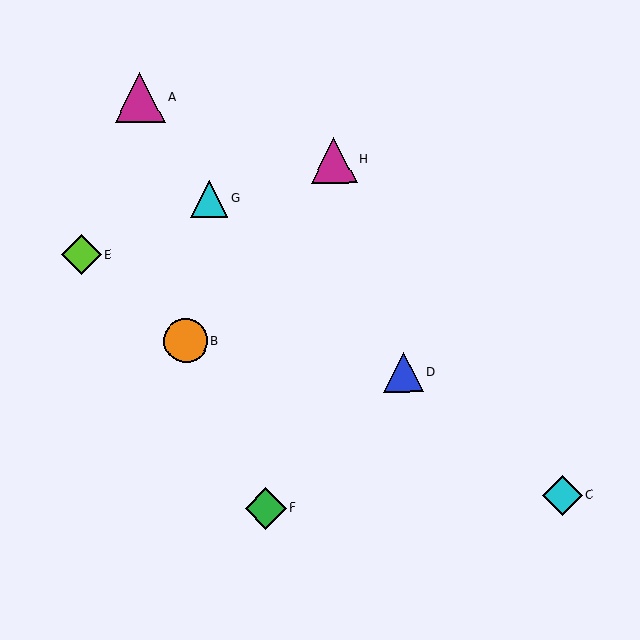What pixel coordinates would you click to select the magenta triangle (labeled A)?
Click at (140, 98) to select the magenta triangle A.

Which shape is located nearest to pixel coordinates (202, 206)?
The cyan triangle (labeled G) at (209, 198) is nearest to that location.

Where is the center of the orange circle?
The center of the orange circle is at (186, 341).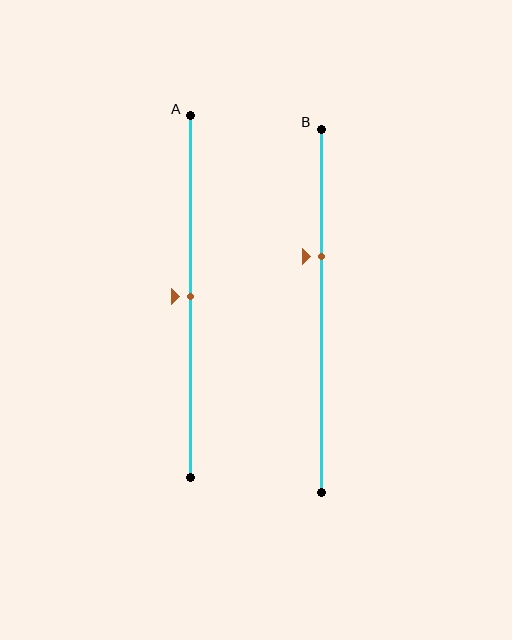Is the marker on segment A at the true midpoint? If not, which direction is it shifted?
Yes, the marker on segment A is at the true midpoint.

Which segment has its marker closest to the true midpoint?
Segment A has its marker closest to the true midpoint.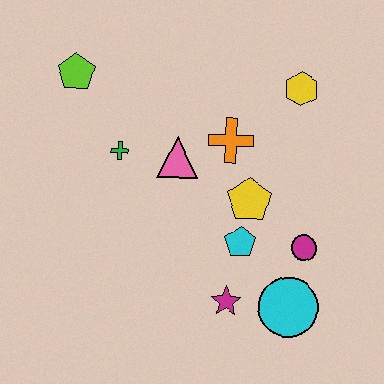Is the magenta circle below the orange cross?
Yes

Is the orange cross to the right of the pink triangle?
Yes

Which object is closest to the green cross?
The pink triangle is closest to the green cross.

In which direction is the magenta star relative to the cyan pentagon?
The magenta star is below the cyan pentagon.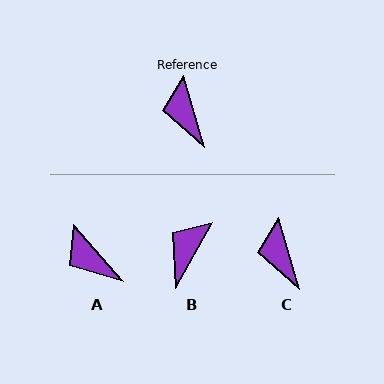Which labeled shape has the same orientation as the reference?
C.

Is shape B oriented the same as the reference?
No, it is off by about 45 degrees.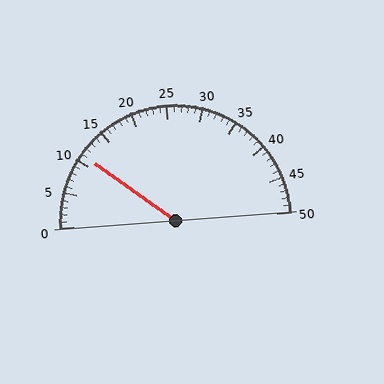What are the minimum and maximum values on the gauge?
The gauge ranges from 0 to 50.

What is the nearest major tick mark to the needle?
The nearest major tick mark is 10.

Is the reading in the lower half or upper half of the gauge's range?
The reading is in the lower half of the range (0 to 50).